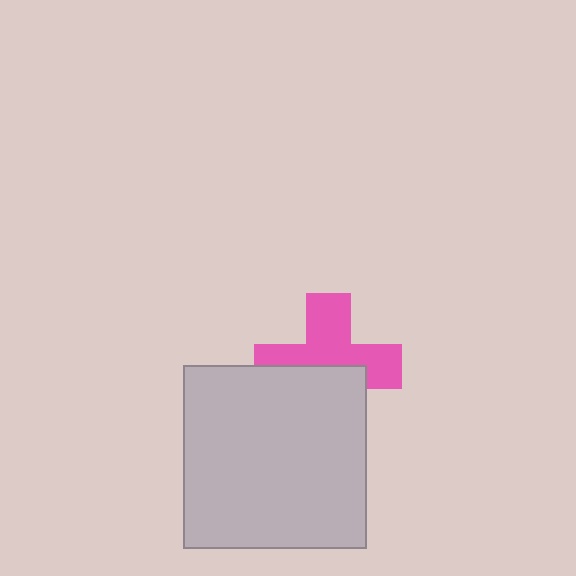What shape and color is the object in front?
The object in front is a light gray square.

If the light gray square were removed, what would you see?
You would see the complete pink cross.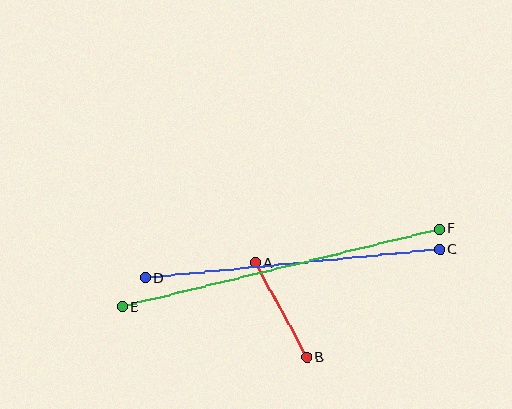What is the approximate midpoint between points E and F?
The midpoint is at approximately (280, 268) pixels.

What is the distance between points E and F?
The distance is approximately 326 pixels.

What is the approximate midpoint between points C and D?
The midpoint is at approximately (293, 264) pixels.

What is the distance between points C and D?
The distance is approximately 296 pixels.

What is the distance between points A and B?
The distance is approximately 108 pixels.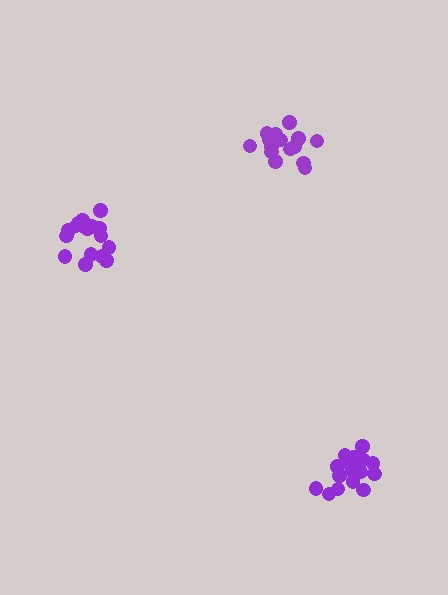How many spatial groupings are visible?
There are 3 spatial groupings.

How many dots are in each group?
Group 1: 16 dots, Group 2: 17 dots, Group 3: 17 dots (50 total).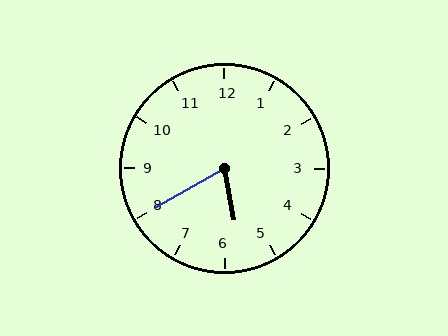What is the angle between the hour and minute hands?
Approximately 70 degrees.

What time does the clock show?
5:40.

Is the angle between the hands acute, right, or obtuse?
It is acute.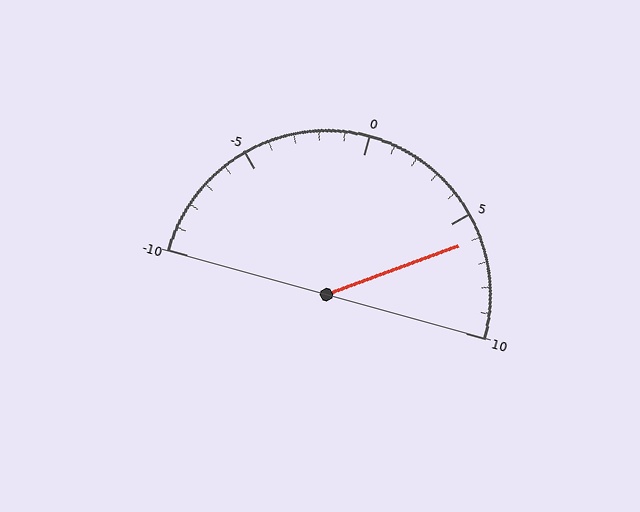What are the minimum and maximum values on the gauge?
The gauge ranges from -10 to 10.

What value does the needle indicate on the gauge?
The needle indicates approximately 6.